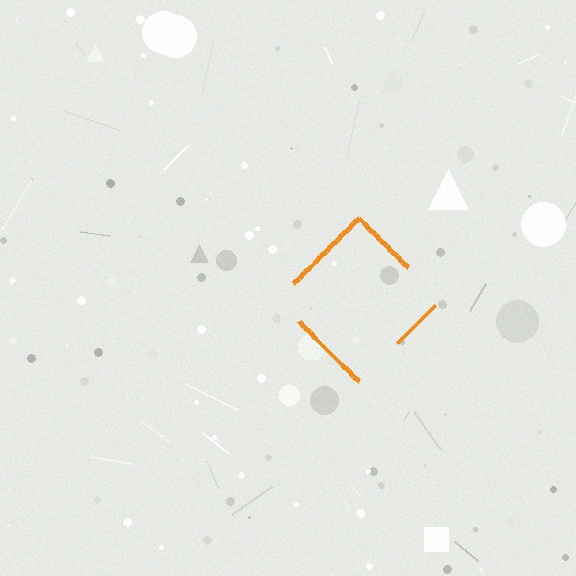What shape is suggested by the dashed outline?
The dashed outline suggests a diamond.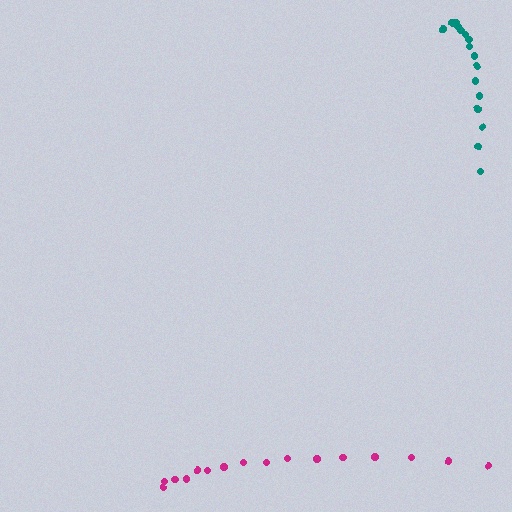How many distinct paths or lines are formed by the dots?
There are 2 distinct paths.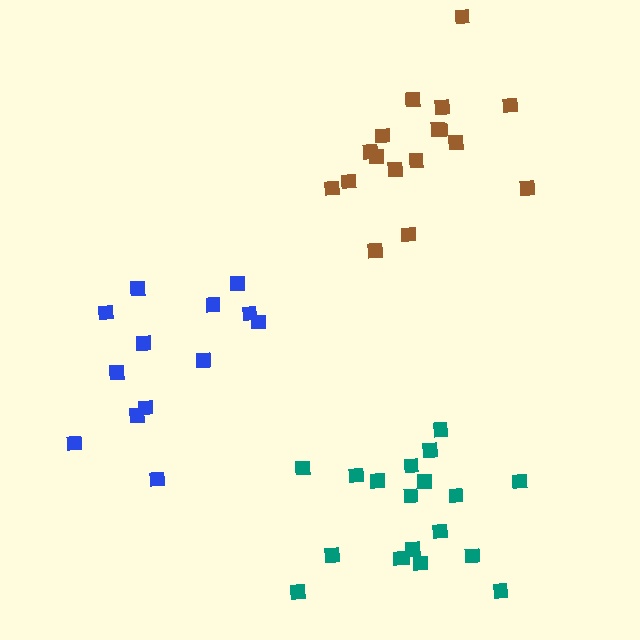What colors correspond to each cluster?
The clusters are colored: brown, teal, blue.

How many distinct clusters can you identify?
There are 3 distinct clusters.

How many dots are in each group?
Group 1: 17 dots, Group 2: 19 dots, Group 3: 13 dots (49 total).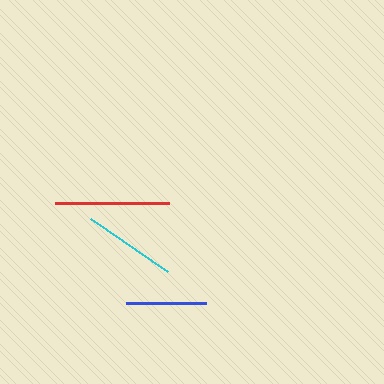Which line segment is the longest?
The red line is the longest at approximately 114 pixels.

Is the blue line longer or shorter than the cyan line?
The cyan line is longer than the blue line.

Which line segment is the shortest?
The blue line is the shortest at approximately 80 pixels.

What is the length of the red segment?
The red segment is approximately 114 pixels long.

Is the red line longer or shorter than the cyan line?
The red line is longer than the cyan line.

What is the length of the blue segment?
The blue segment is approximately 80 pixels long.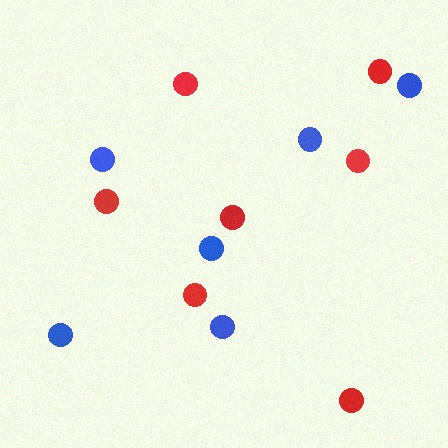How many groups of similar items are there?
There are 2 groups: one group of red circles (7) and one group of blue circles (6).